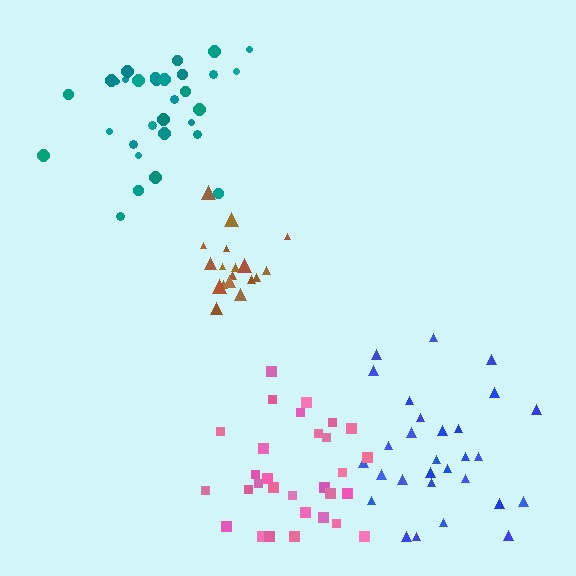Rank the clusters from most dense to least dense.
brown, teal, pink, blue.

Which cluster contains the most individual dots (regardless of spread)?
Teal (32).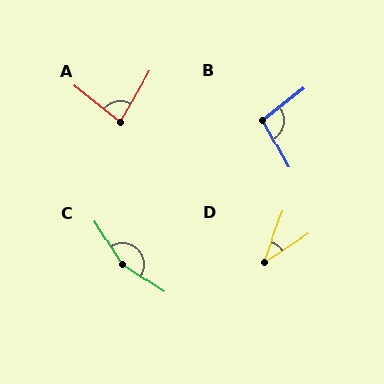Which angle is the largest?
C, at approximately 156 degrees.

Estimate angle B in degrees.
Approximately 100 degrees.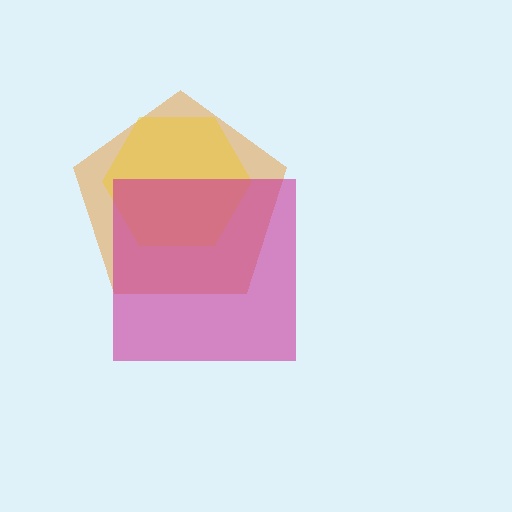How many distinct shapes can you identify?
There are 3 distinct shapes: an orange pentagon, a yellow hexagon, a magenta square.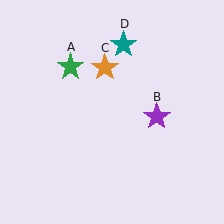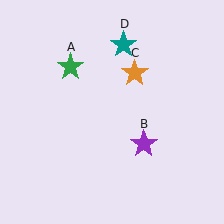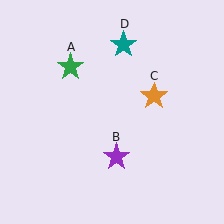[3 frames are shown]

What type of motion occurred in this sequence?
The purple star (object B), orange star (object C) rotated clockwise around the center of the scene.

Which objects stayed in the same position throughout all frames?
Green star (object A) and teal star (object D) remained stationary.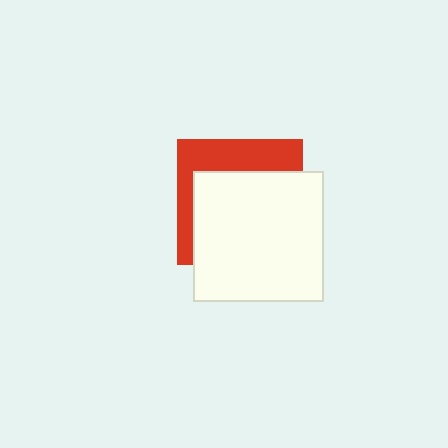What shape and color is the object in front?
The object in front is a white square.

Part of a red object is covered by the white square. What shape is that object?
It is a square.